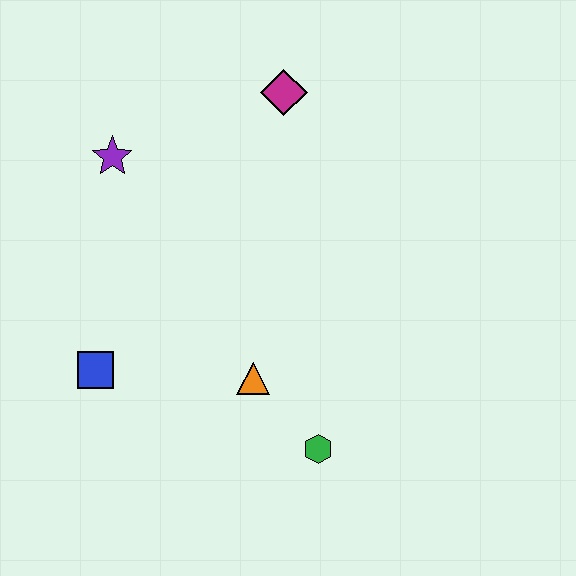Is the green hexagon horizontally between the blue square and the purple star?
No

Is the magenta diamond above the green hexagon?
Yes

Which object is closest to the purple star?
The magenta diamond is closest to the purple star.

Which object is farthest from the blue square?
The magenta diamond is farthest from the blue square.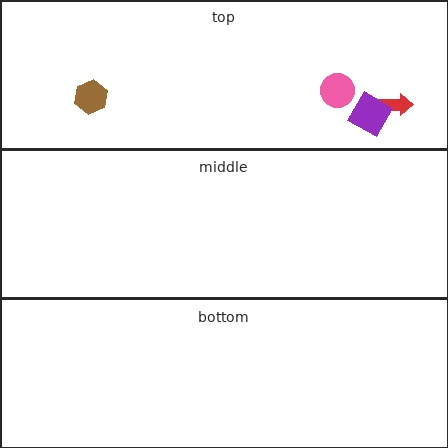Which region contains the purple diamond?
The top region.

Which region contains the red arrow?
The top region.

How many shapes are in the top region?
4.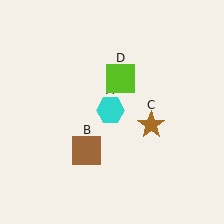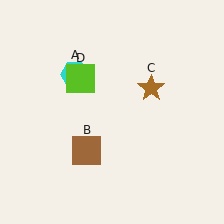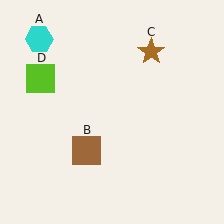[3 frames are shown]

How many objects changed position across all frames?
3 objects changed position: cyan hexagon (object A), brown star (object C), lime square (object D).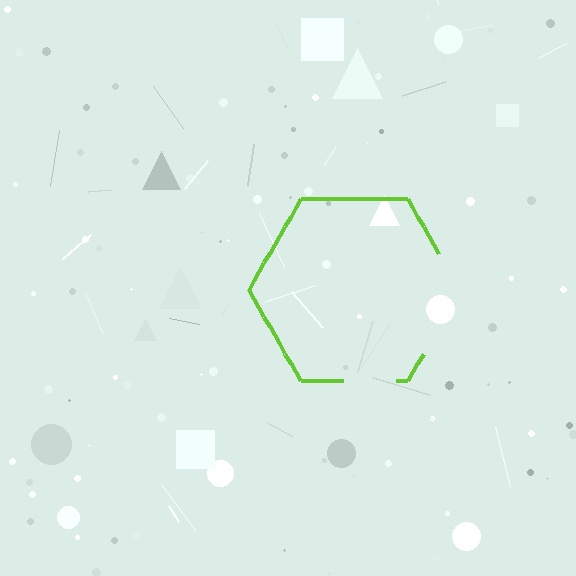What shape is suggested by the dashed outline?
The dashed outline suggests a hexagon.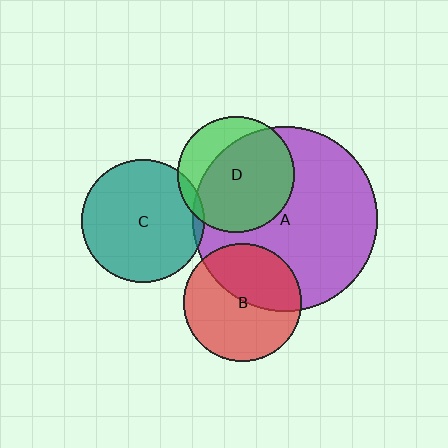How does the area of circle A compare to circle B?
Approximately 2.5 times.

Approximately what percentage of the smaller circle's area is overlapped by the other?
Approximately 70%.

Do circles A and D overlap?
Yes.